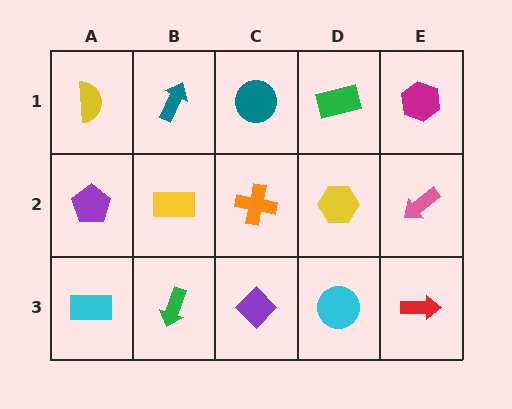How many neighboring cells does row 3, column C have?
3.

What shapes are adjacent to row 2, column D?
A green rectangle (row 1, column D), a cyan circle (row 3, column D), an orange cross (row 2, column C), a pink arrow (row 2, column E).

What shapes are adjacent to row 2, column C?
A teal circle (row 1, column C), a purple diamond (row 3, column C), a yellow rectangle (row 2, column B), a yellow hexagon (row 2, column D).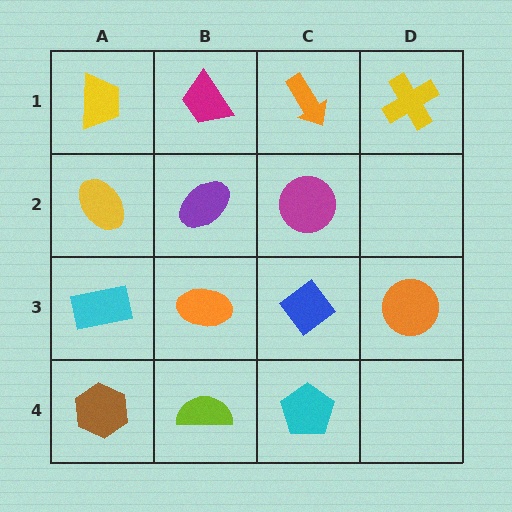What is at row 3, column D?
An orange circle.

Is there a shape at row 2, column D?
No, that cell is empty.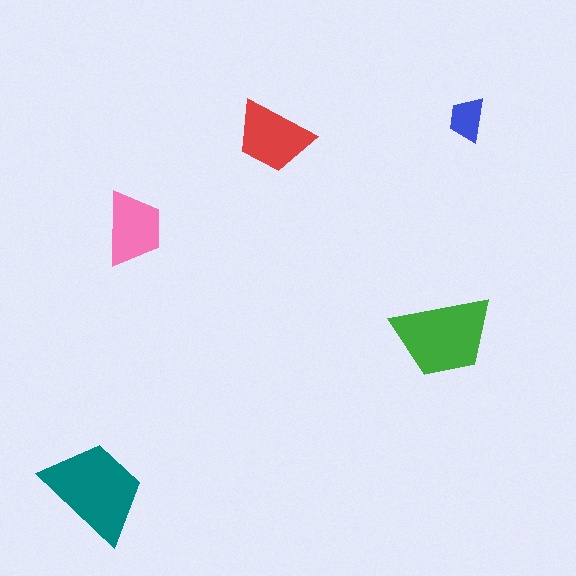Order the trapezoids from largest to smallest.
the teal one, the green one, the red one, the pink one, the blue one.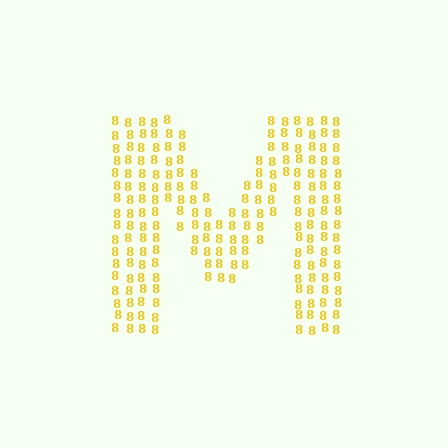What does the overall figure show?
The overall figure shows the letter M.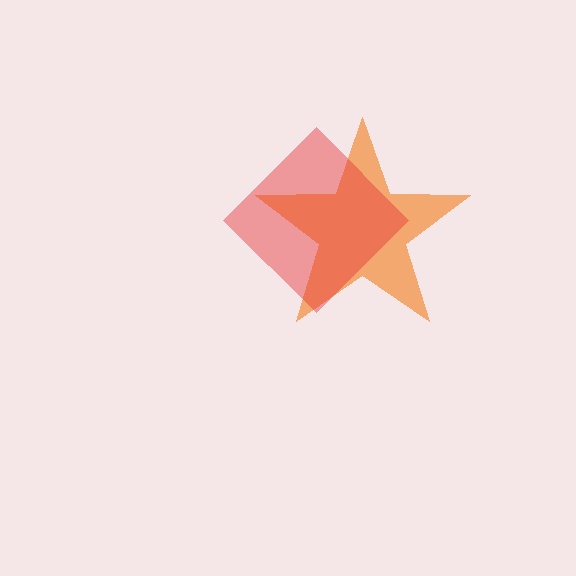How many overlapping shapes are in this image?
There are 2 overlapping shapes in the image.